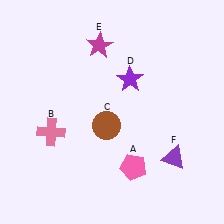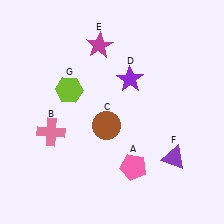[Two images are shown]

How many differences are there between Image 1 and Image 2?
There is 1 difference between the two images.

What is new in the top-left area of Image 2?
A lime hexagon (G) was added in the top-left area of Image 2.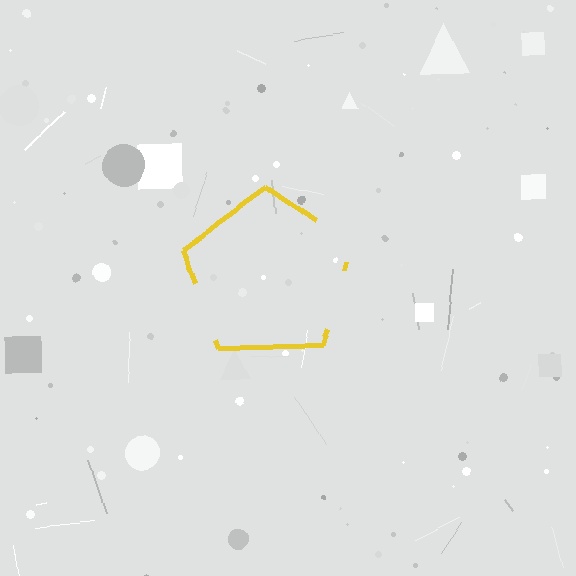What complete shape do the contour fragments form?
The contour fragments form a pentagon.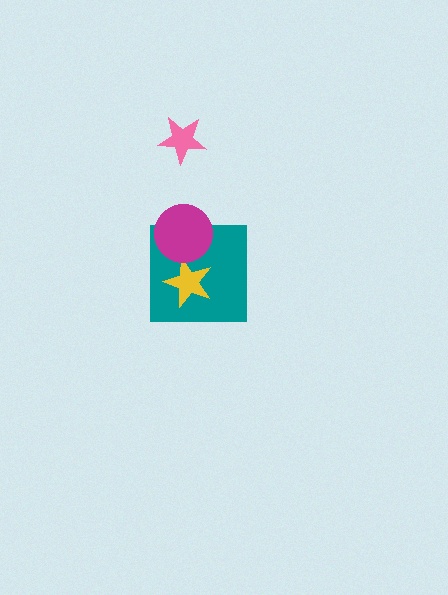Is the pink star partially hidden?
No, no other shape covers it.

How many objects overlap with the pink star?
0 objects overlap with the pink star.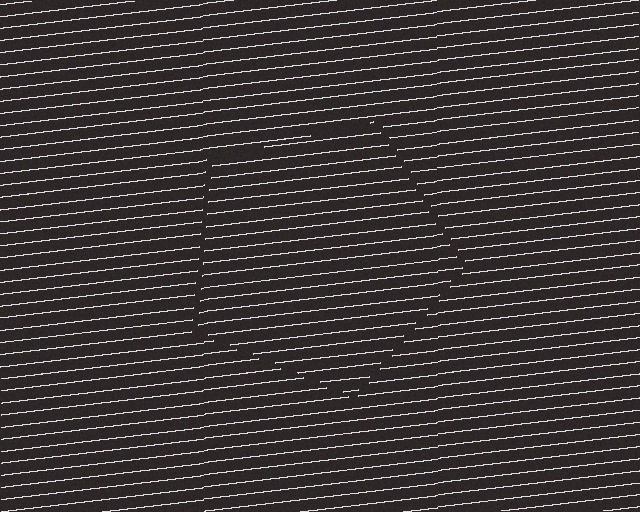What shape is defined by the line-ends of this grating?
An illusory pentagon. The interior of the shape contains the same grating, shifted by half a period — the contour is defined by the phase discontinuity where line-ends from the inner and outer gratings abut.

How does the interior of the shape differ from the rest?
The interior of the shape contains the same grating, shifted by half a period — the contour is defined by the phase discontinuity where line-ends from the inner and outer gratings abut.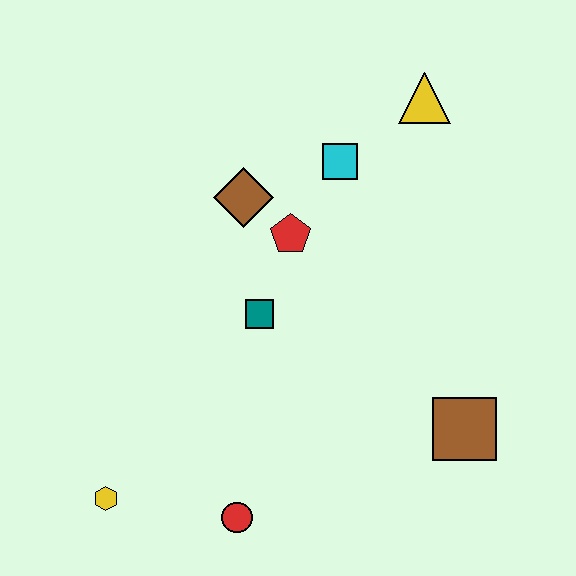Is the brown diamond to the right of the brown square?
No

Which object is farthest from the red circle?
The yellow triangle is farthest from the red circle.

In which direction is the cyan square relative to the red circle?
The cyan square is above the red circle.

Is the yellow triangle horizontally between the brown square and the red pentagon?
Yes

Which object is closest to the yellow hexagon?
The red circle is closest to the yellow hexagon.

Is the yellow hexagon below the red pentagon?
Yes